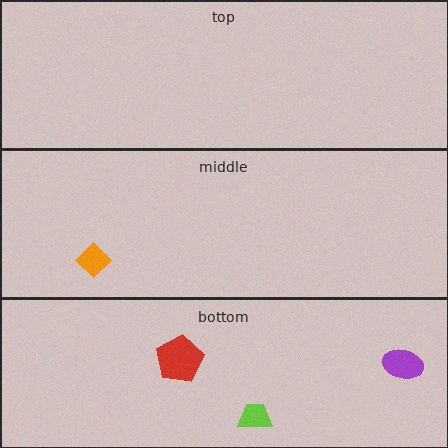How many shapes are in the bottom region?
3.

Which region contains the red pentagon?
The bottom region.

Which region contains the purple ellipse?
The bottom region.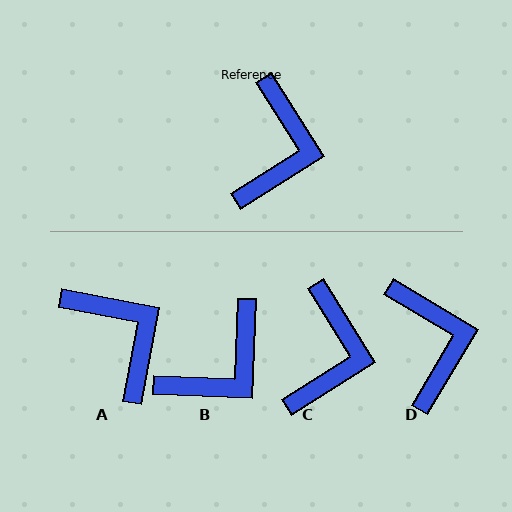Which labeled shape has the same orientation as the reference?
C.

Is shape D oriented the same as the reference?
No, it is off by about 27 degrees.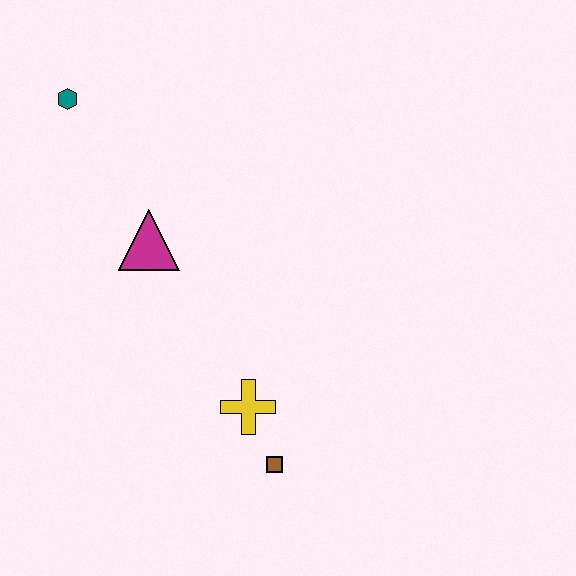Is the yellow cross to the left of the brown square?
Yes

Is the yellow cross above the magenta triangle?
No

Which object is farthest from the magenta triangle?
The brown square is farthest from the magenta triangle.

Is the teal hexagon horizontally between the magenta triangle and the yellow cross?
No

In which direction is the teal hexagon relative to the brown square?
The teal hexagon is above the brown square.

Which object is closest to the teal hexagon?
The magenta triangle is closest to the teal hexagon.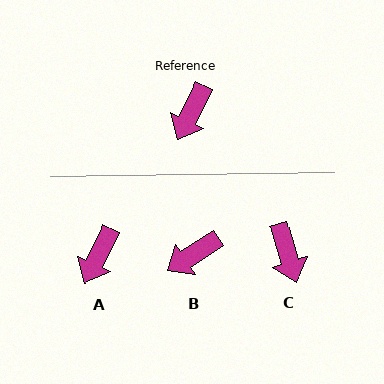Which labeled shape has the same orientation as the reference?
A.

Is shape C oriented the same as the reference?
No, it is off by about 43 degrees.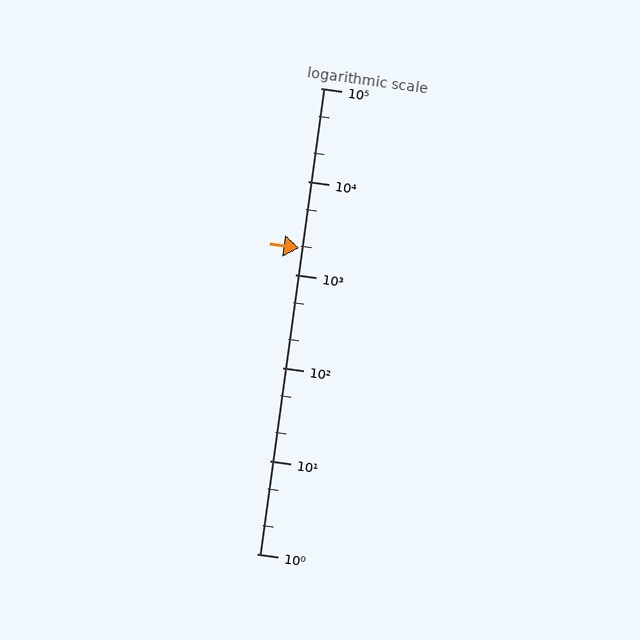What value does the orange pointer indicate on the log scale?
The pointer indicates approximately 1900.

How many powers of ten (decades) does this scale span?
The scale spans 5 decades, from 1 to 100000.